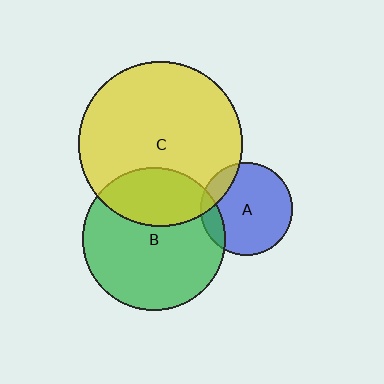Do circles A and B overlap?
Yes.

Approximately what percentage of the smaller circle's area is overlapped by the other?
Approximately 15%.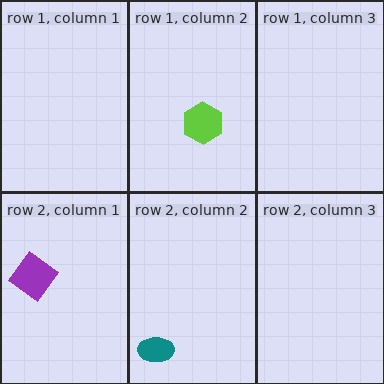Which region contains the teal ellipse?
The row 2, column 2 region.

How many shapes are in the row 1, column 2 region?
1.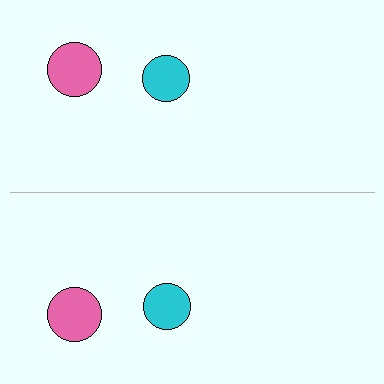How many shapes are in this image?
There are 4 shapes in this image.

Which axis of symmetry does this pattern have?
The pattern has a horizontal axis of symmetry running through the center of the image.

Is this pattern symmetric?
Yes, this pattern has bilateral (reflection) symmetry.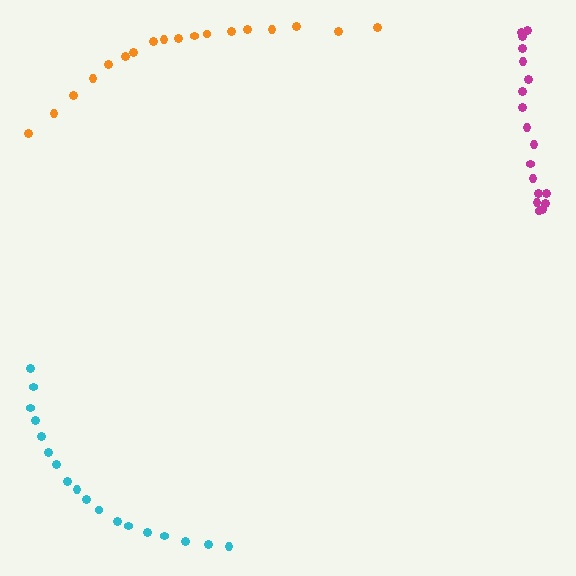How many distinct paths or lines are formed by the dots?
There are 3 distinct paths.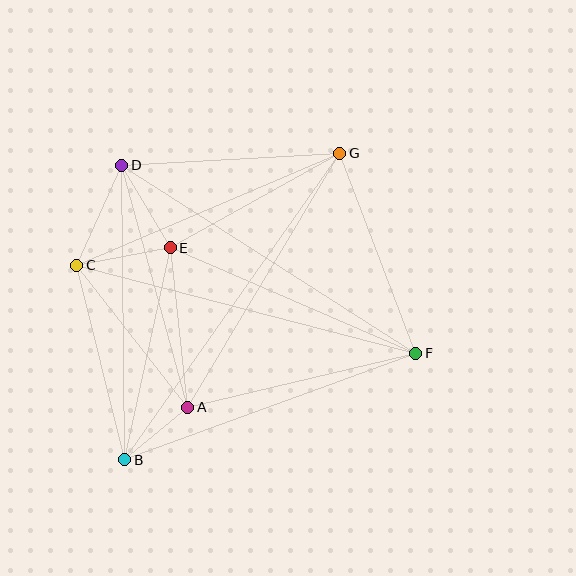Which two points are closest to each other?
Points A and B are closest to each other.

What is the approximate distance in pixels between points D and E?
The distance between D and E is approximately 96 pixels.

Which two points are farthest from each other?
Points B and G are farthest from each other.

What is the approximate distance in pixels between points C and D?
The distance between C and D is approximately 109 pixels.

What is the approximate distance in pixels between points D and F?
The distance between D and F is approximately 349 pixels.